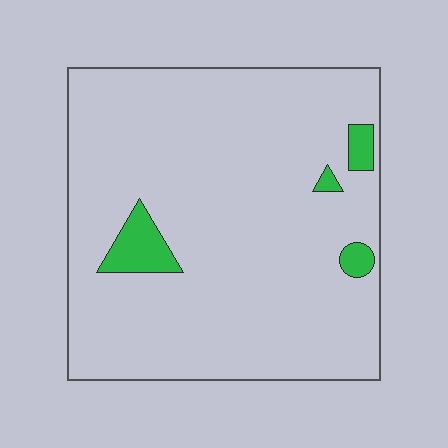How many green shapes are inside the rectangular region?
4.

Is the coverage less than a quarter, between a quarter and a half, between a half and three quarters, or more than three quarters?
Less than a quarter.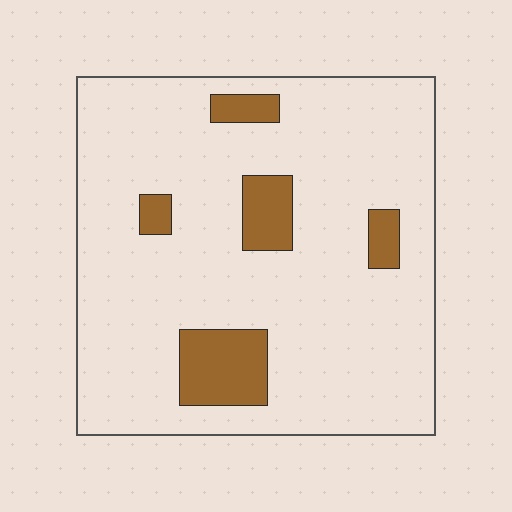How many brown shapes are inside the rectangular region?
5.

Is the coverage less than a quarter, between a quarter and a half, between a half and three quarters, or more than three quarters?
Less than a quarter.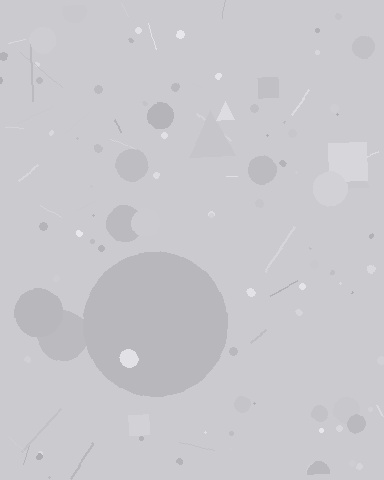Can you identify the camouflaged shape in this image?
The camouflaged shape is a circle.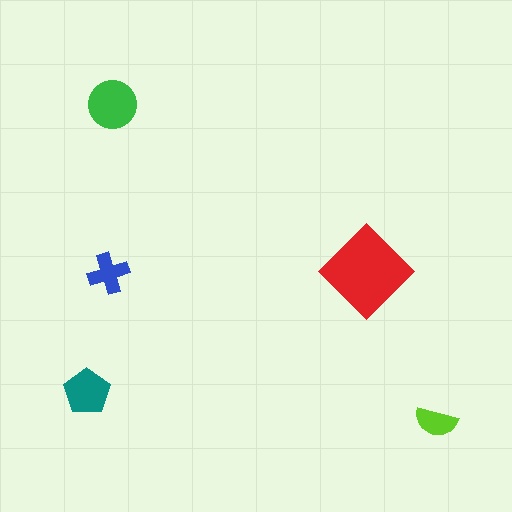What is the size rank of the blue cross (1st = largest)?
4th.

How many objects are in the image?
There are 5 objects in the image.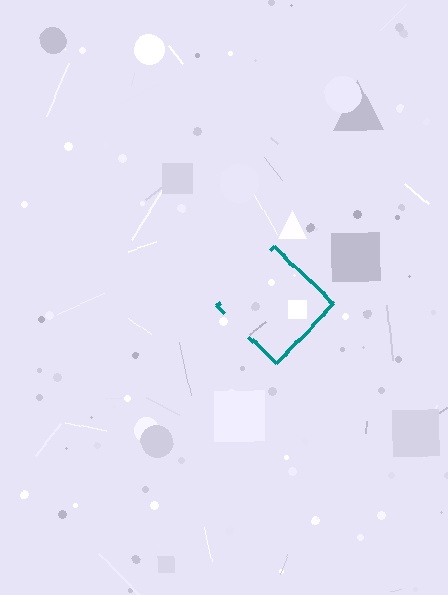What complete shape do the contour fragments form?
The contour fragments form a diamond.